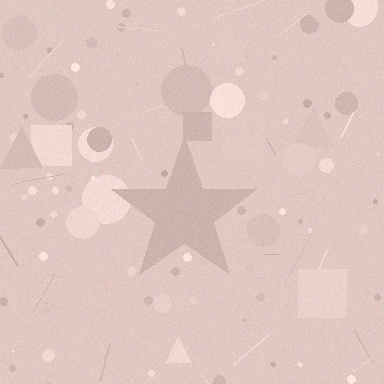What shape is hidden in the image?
A star is hidden in the image.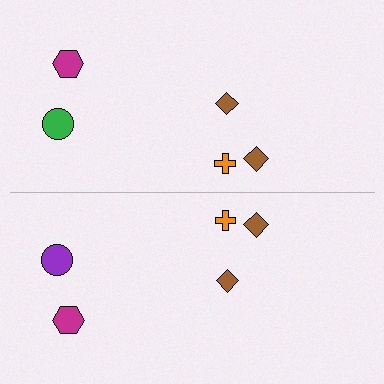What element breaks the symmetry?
The purple circle on the bottom side breaks the symmetry — its mirror counterpart is green.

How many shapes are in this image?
There are 10 shapes in this image.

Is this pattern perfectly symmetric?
No, the pattern is not perfectly symmetric. The purple circle on the bottom side breaks the symmetry — its mirror counterpart is green.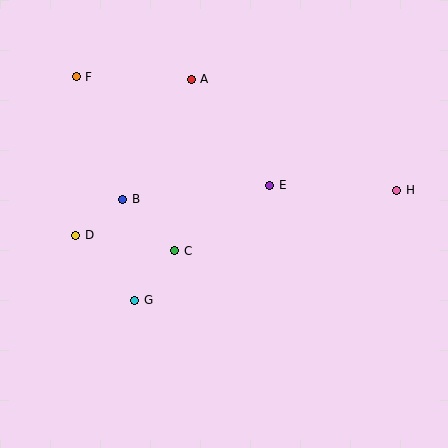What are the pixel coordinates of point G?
Point G is at (135, 300).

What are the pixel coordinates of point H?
Point H is at (397, 190).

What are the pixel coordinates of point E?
Point E is at (270, 185).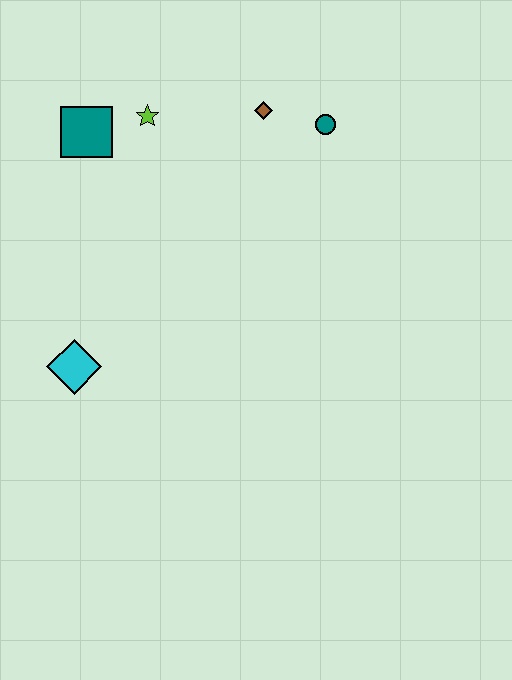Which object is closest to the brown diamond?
The teal circle is closest to the brown diamond.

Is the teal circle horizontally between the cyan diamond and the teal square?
No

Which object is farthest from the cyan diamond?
The teal circle is farthest from the cyan diamond.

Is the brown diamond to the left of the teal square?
No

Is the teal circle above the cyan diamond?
Yes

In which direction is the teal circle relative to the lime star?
The teal circle is to the right of the lime star.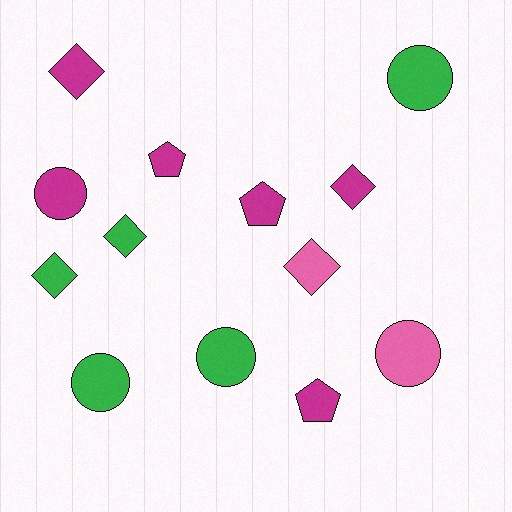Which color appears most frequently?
Magenta, with 6 objects.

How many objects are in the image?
There are 13 objects.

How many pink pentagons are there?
There are no pink pentagons.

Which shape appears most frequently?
Diamond, with 5 objects.